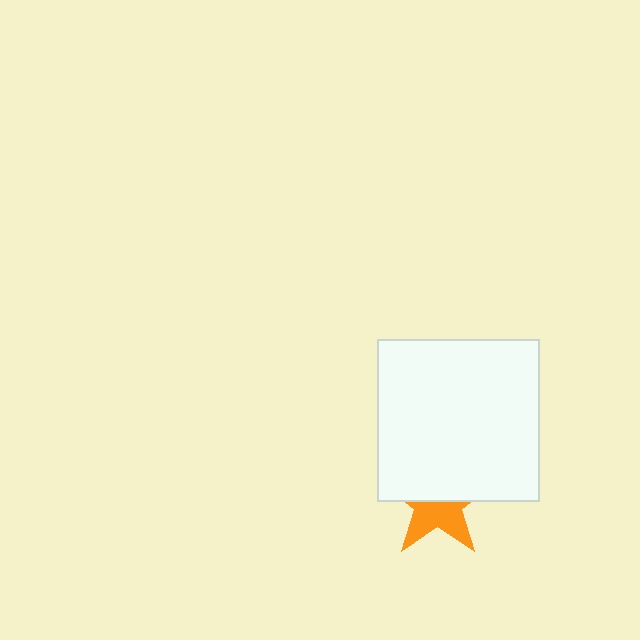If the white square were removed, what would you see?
You would see the complete orange star.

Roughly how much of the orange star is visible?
About half of it is visible (roughly 46%).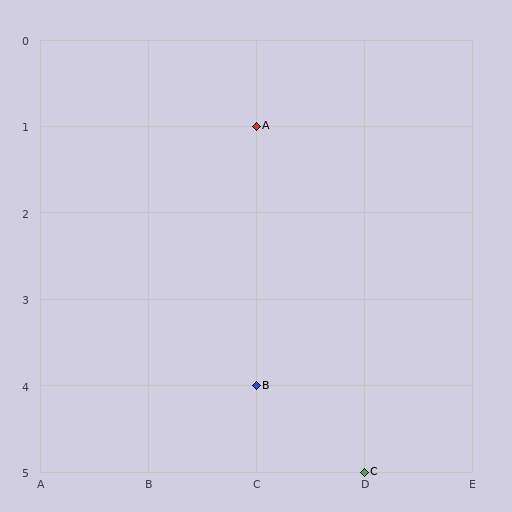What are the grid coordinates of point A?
Point A is at grid coordinates (C, 1).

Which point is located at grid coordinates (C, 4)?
Point B is at (C, 4).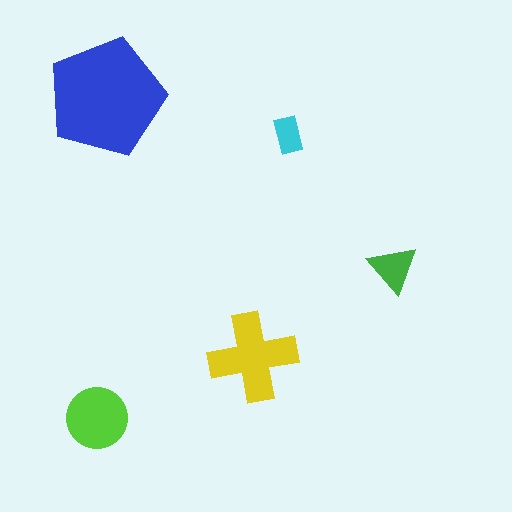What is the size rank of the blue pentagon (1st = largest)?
1st.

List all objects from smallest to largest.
The cyan rectangle, the green triangle, the lime circle, the yellow cross, the blue pentagon.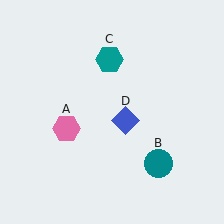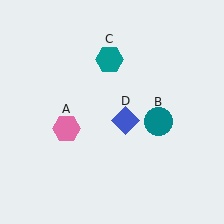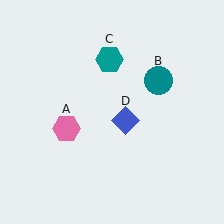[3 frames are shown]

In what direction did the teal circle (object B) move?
The teal circle (object B) moved up.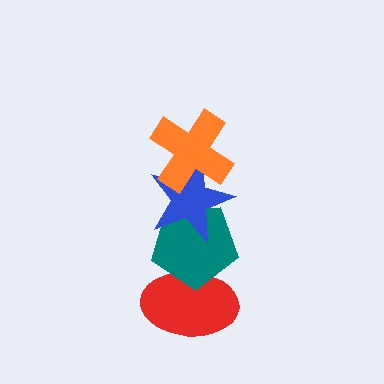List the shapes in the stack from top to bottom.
From top to bottom: the orange cross, the blue star, the teal pentagon, the red ellipse.